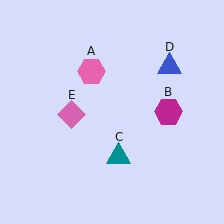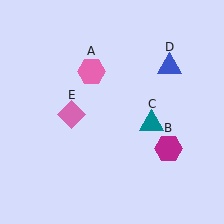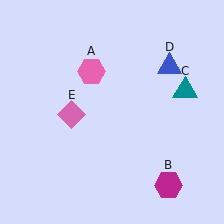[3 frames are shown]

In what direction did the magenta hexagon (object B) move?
The magenta hexagon (object B) moved down.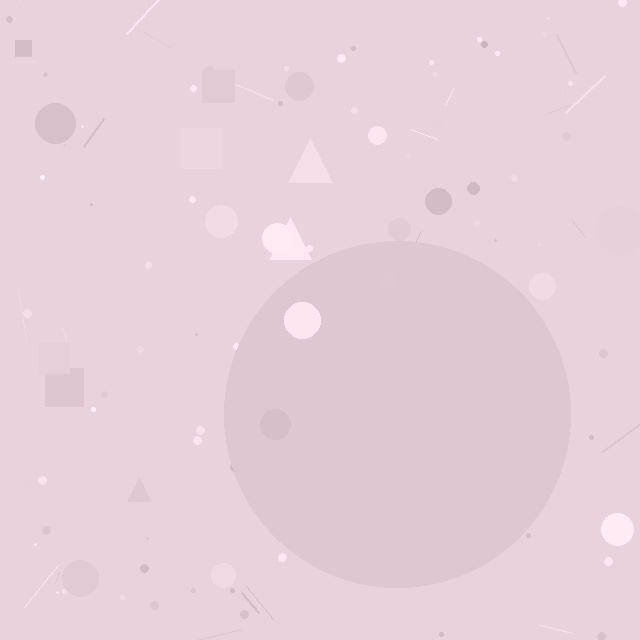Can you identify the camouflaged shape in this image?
The camouflaged shape is a circle.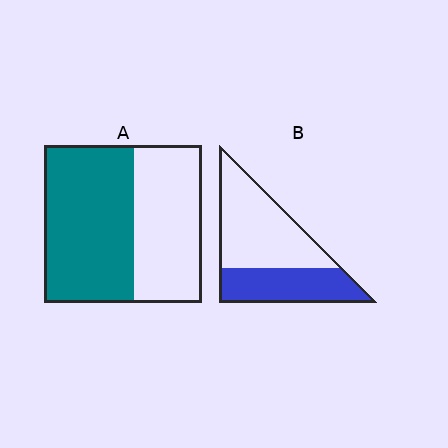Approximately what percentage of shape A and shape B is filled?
A is approximately 55% and B is approximately 40%.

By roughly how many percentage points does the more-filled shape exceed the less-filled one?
By roughly 20 percentage points (A over B).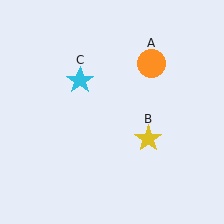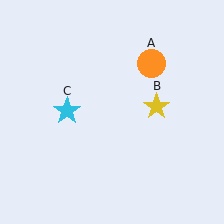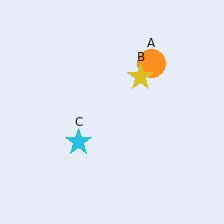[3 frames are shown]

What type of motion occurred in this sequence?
The yellow star (object B), cyan star (object C) rotated counterclockwise around the center of the scene.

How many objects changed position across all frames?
2 objects changed position: yellow star (object B), cyan star (object C).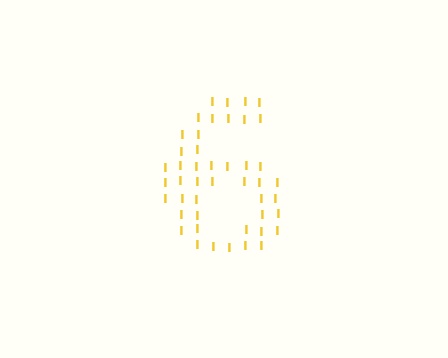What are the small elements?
The small elements are letter I's.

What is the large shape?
The large shape is the digit 6.